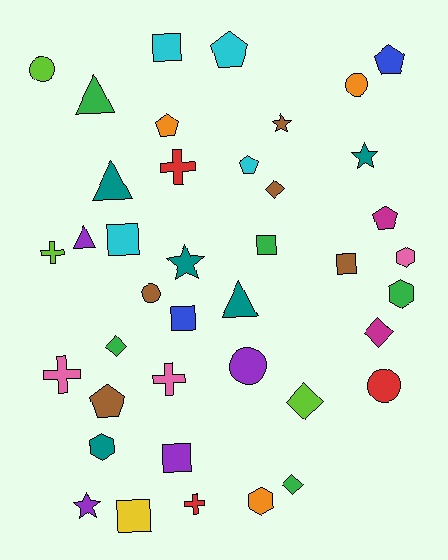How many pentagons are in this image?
There are 6 pentagons.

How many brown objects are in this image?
There are 5 brown objects.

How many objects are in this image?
There are 40 objects.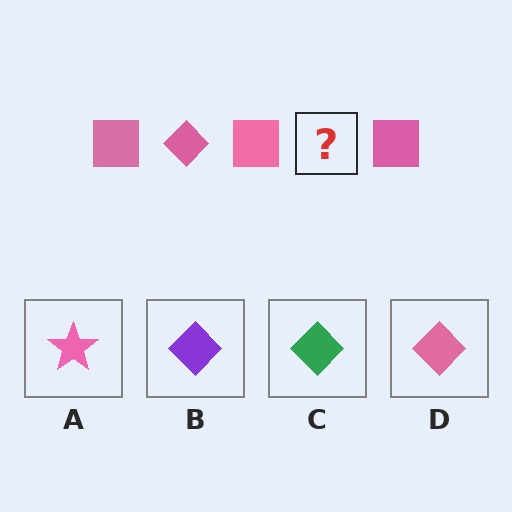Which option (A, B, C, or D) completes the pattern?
D.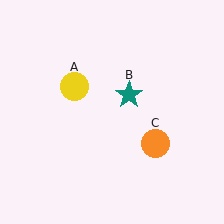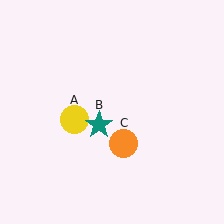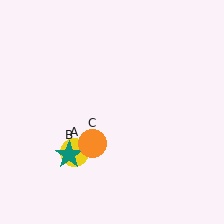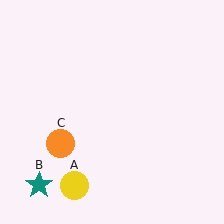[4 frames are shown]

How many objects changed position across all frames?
3 objects changed position: yellow circle (object A), teal star (object B), orange circle (object C).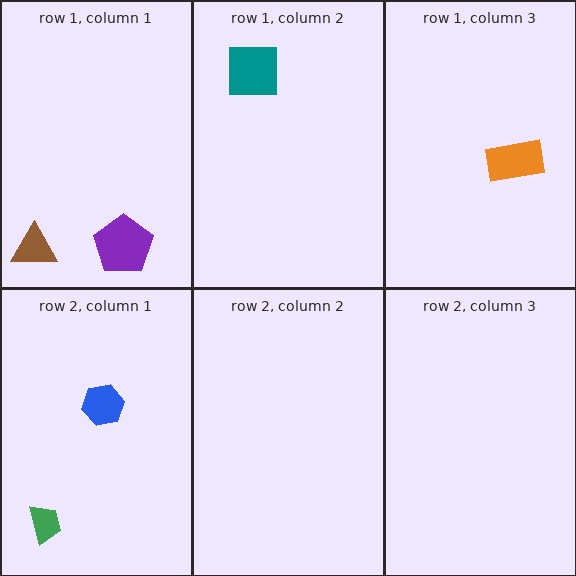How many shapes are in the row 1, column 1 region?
2.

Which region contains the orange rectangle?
The row 1, column 3 region.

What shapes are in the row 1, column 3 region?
The orange rectangle.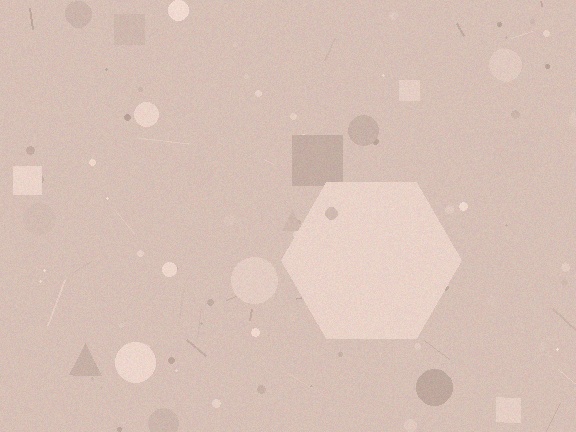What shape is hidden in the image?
A hexagon is hidden in the image.